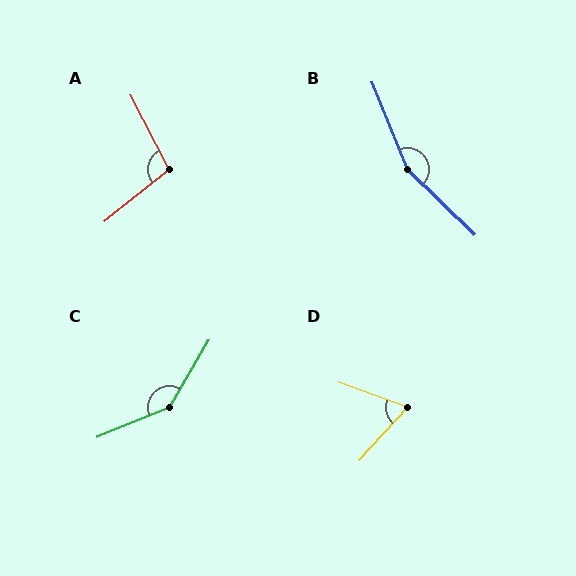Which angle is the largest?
B, at approximately 156 degrees.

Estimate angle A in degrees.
Approximately 101 degrees.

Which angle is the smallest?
D, at approximately 67 degrees.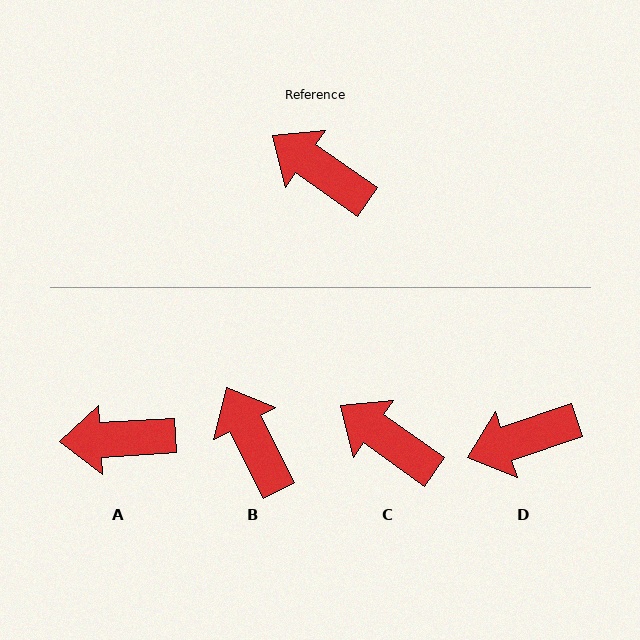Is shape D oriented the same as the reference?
No, it is off by about 54 degrees.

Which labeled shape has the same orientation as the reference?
C.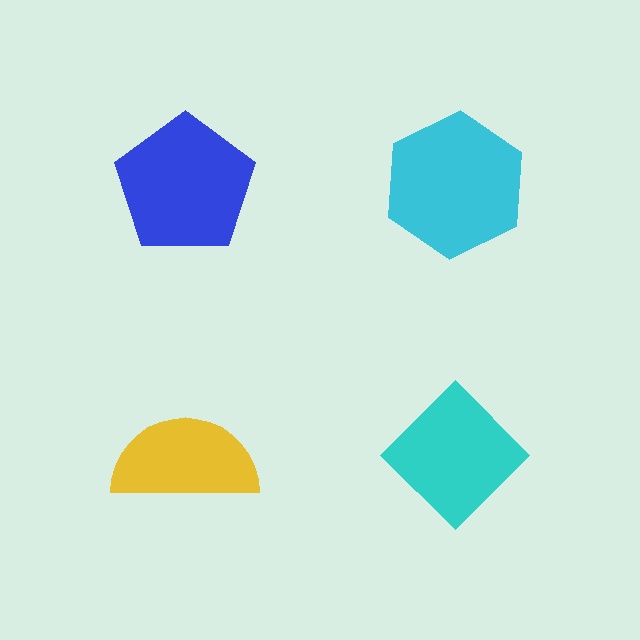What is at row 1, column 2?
A cyan hexagon.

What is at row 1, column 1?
A blue pentagon.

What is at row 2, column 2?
A cyan diamond.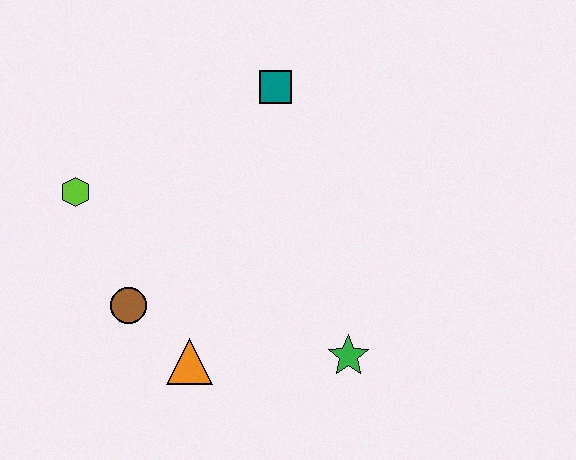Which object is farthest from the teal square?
The orange triangle is farthest from the teal square.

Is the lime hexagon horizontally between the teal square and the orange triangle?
No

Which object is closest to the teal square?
The lime hexagon is closest to the teal square.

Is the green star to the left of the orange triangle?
No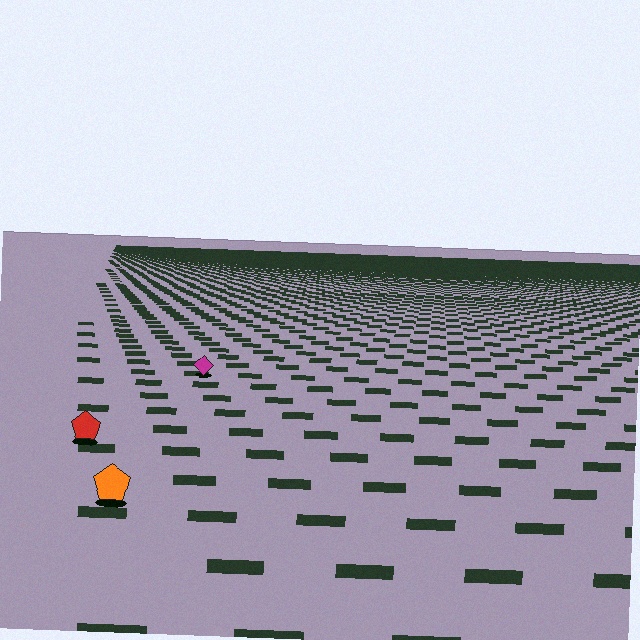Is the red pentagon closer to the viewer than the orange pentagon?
No. The orange pentagon is closer — you can tell from the texture gradient: the ground texture is coarser near it.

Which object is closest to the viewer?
The orange pentagon is closest. The texture marks near it are larger and more spread out.